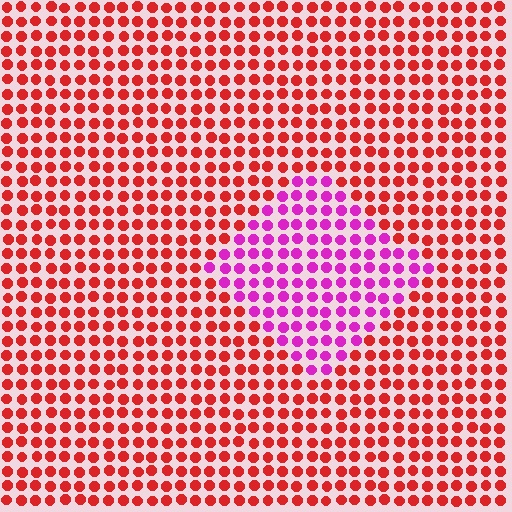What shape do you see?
I see a diamond.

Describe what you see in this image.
The image is filled with small red elements in a uniform arrangement. A diamond-shaped region is visible where the elements are tinted to a slightly different hue, forming a subtle color boundary.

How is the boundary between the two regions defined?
The boundary is defined purely by a slight shift in hue (about 52 degrees). Spacing, size, and orientation are identical on both sides.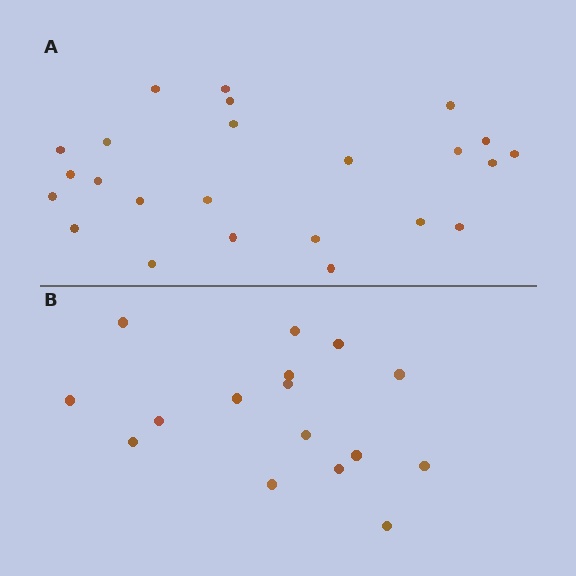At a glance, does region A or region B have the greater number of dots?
Region A (the top region) has more dots.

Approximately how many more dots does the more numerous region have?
Region A has roughly 8 or so more dots than region B.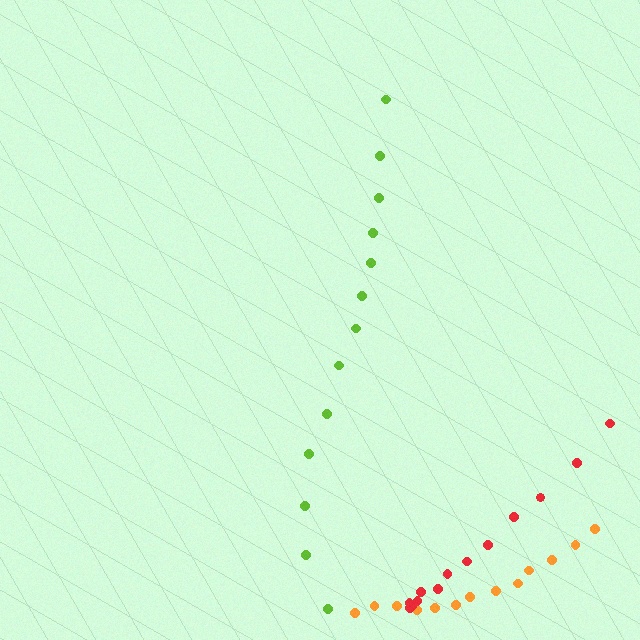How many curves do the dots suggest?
There are 3 distinct paths.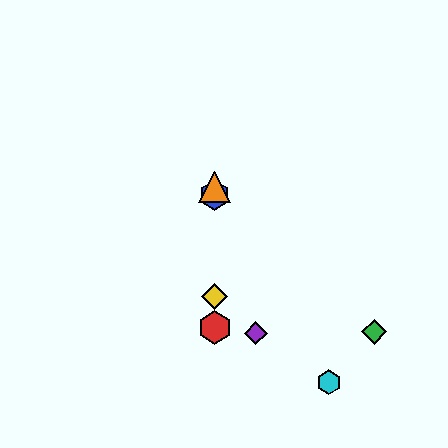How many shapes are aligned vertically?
4 shapes (the red hexagon, the blue hexagon, the yellow diamond, the orange triangle) are aligned vertically.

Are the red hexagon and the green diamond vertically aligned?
No, the red hexagon is at x≈215 and the green diamond is at x≈374.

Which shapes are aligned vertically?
The red hexagon, the blue hexagon, the yellow diamond, the orange triangle are aligned vertically.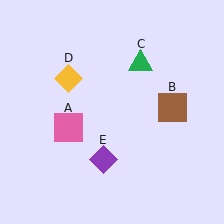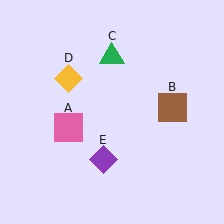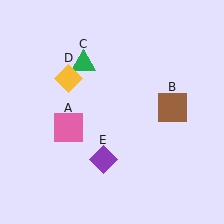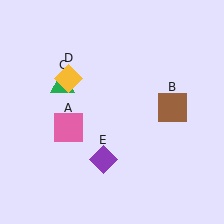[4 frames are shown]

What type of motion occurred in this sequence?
The green triangle (object C) rotated counterclockwise around the center of the scene.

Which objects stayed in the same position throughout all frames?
Pink square (object A) and brown square (object B) and yellow diamond (object D) and purple diamond (object E) remained stationary.